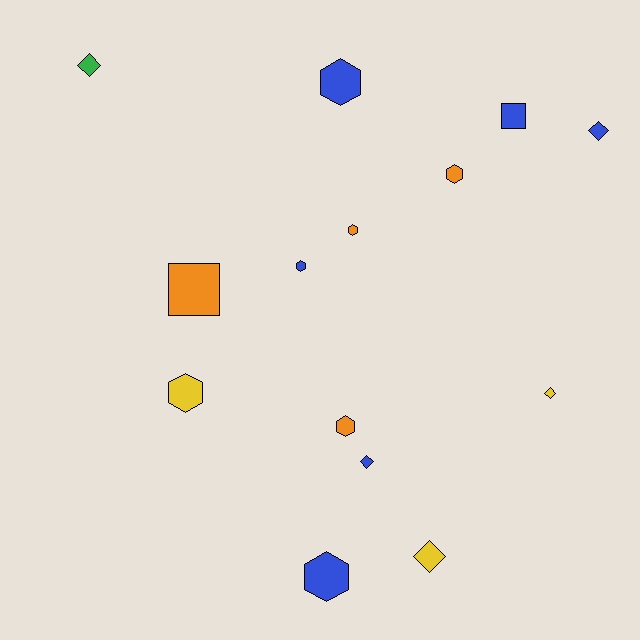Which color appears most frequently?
Blue, with 6 objects.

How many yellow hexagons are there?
There is 1 yellow hexagon.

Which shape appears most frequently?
Hexagon, with 7 objects.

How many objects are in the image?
There are 14 objects.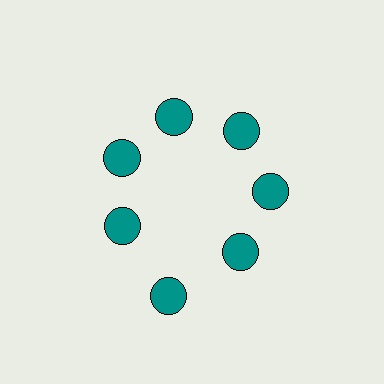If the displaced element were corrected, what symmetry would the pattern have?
It would have 7-fold rotational symmetry — the pattern would map onto itself every 51 degrees.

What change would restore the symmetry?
The symmetry would be restored by moving it inward, back onto the ring so that all 7 circles sit at equal angles and equal distance from the center.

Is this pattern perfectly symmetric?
No. The 7 teal circles are arranged in a ring, but one element near the 6 o'clock position is pushed outward from the center, breaking the 7-fold rotational symmetry.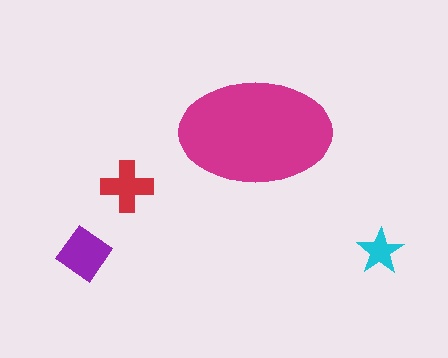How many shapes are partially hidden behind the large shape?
0 shapes are partially hidden.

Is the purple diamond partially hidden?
No, the purple diamond is fully visible.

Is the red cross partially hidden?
No, the red cross is fully visible.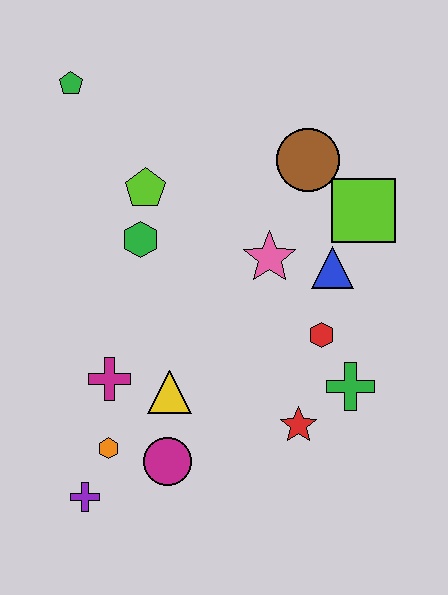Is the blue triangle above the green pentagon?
No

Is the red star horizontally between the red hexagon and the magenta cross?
Yes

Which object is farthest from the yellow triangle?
The green pentagon is farthest from the yellow triangle.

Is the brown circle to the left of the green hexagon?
No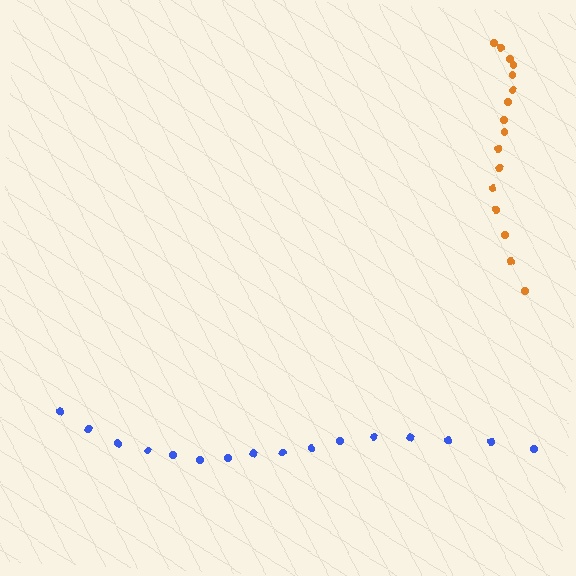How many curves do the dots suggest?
There are 2 distinct paths.